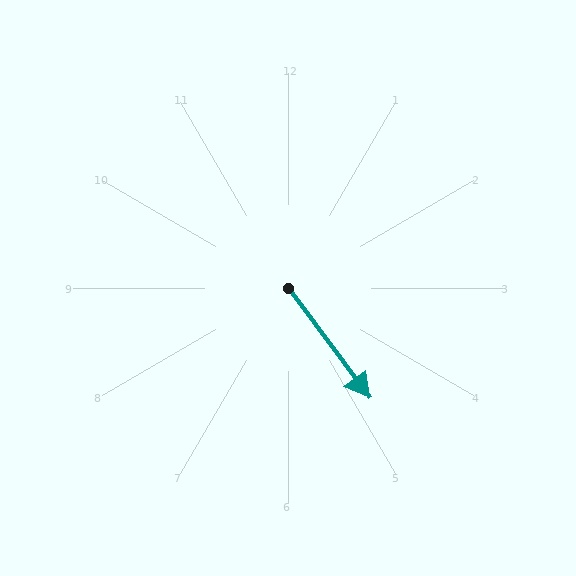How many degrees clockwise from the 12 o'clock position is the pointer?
Approximately 144 degrees.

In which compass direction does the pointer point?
Southeast.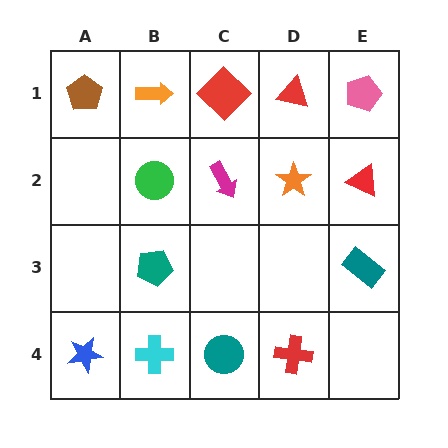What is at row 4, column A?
A blue star.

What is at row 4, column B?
A cyan cross.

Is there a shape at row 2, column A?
No, that cell is empty.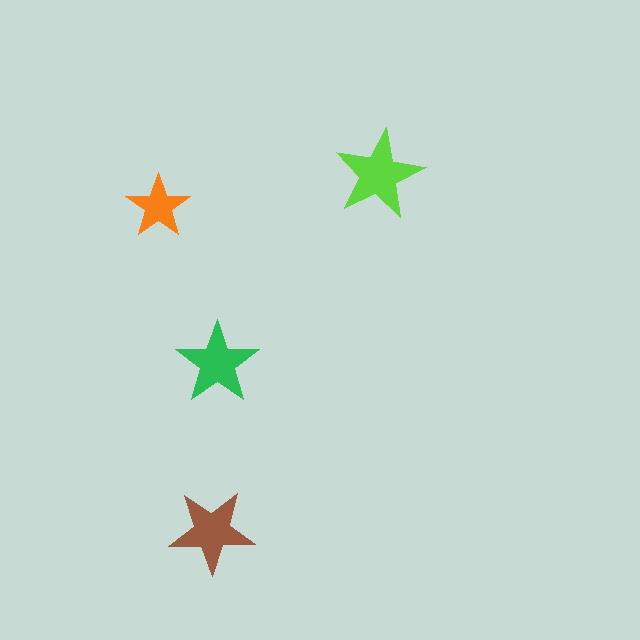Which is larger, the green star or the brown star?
The brown one.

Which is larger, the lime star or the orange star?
The lime one.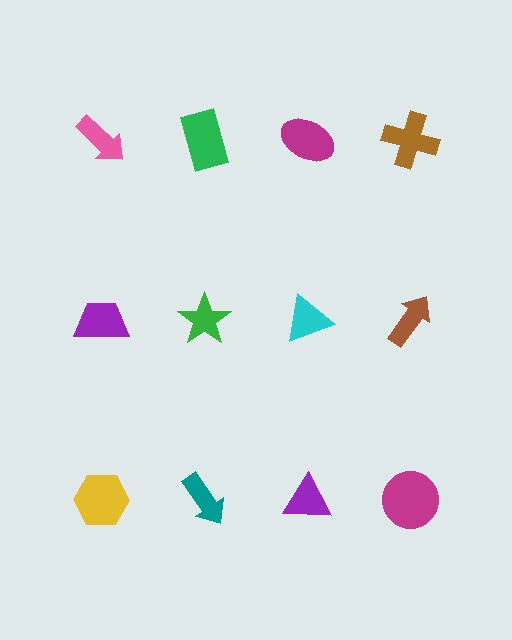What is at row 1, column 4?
A brown cross.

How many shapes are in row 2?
4 shapes.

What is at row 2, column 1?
A purple trapezoid.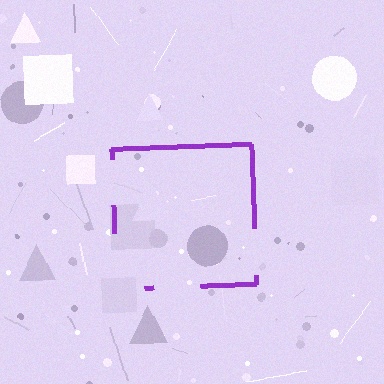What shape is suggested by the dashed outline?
The dashed outline suggests a square.